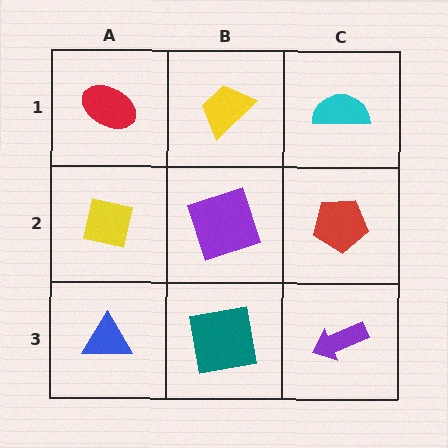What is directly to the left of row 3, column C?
A teal square.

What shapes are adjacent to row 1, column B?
A purple square (row 2, column B), a red ellipse (row 1, column A), a cyan semicircle (row 1, column C).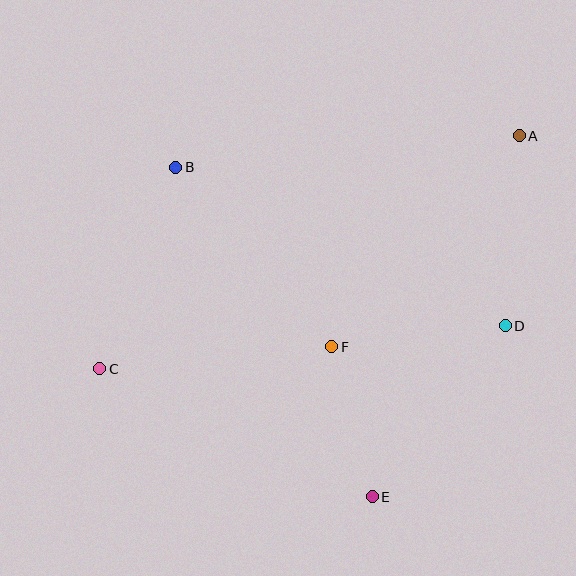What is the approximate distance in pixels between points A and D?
The distance between A and D is approximately 191 pixels.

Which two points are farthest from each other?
Points A and C are farthest from each other.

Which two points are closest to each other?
Points E and F are closest to each other.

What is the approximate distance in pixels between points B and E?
The distance between B and E is approximately 384 pixels.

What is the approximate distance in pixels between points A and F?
The distance between A and F is approximately 282 pixels.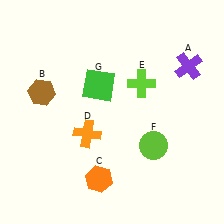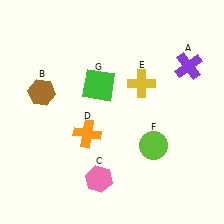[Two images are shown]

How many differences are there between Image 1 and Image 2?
There are 2 differences between the two images.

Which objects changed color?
C changed from orange to pink. E changed from lime to yellow.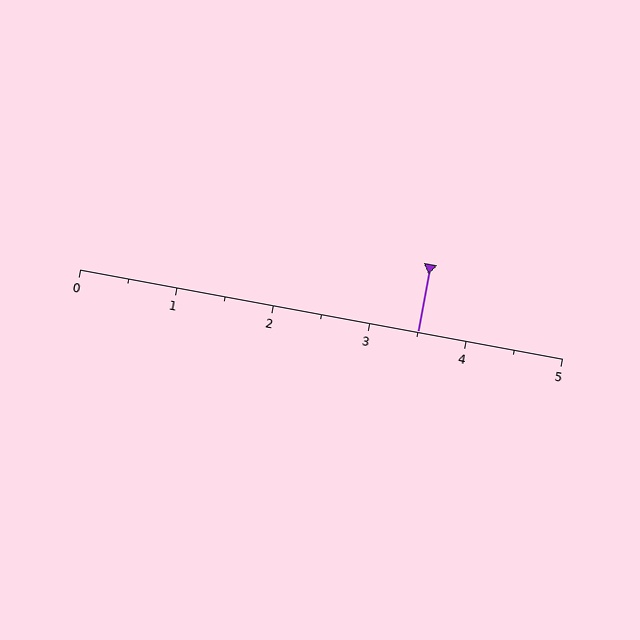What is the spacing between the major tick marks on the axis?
The major ticks are spaced 1 apart.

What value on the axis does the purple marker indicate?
The marker indicates approximately 3.5.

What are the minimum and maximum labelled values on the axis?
The axis runs from 0 to 5.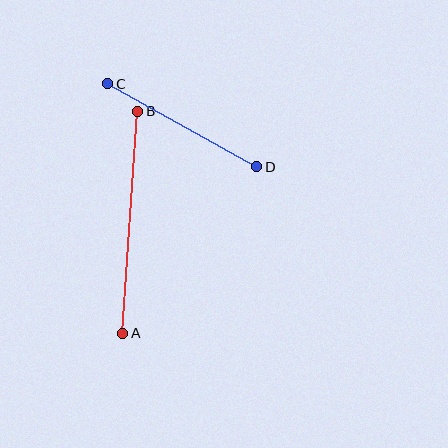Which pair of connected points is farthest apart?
Points A and B are farthest apart.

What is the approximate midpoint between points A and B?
The midpoint is at approximately (130, 222) pixels.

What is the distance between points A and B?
The distance is approximately 223 pixels.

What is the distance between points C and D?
The distance is approximately 171 pixels.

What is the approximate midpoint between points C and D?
The midpoint is at approximately (182, 125) pixels.